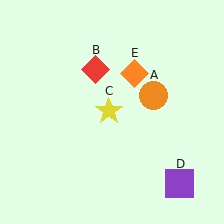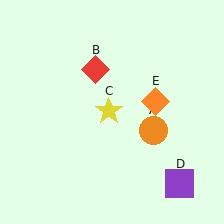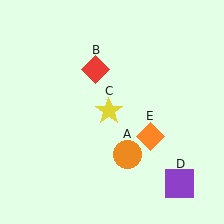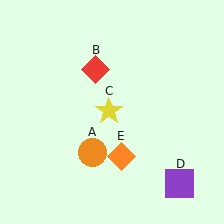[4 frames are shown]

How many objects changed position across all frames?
2 objects changed position: orange circle (object A), orange diamond (object E).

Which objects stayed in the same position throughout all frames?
Red diamond (object B) and yellow star (object C) and purple square (object D) remained stationary.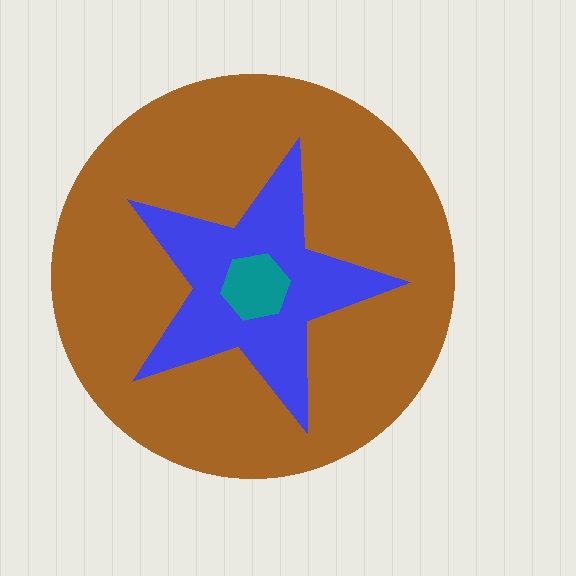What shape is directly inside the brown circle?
The blue star.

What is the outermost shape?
The brown circle.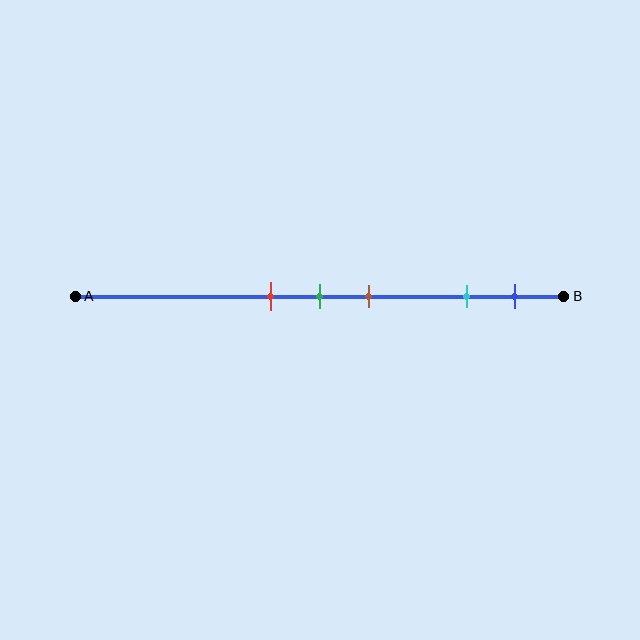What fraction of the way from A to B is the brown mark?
The brown mark is approximately 60% (0.6) of the way from A to B.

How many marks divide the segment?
There are 5 marks dividing the segment.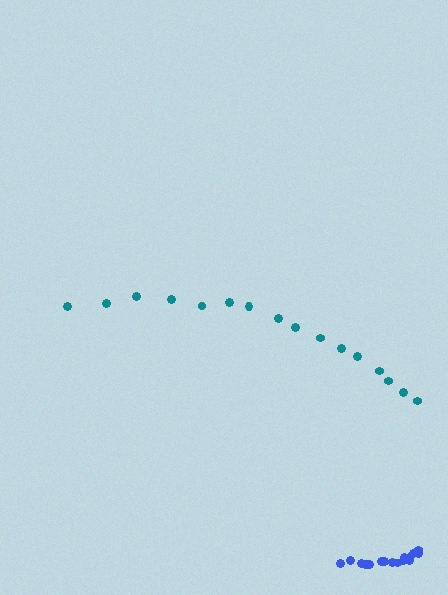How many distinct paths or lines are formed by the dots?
There are 2 distinct paths.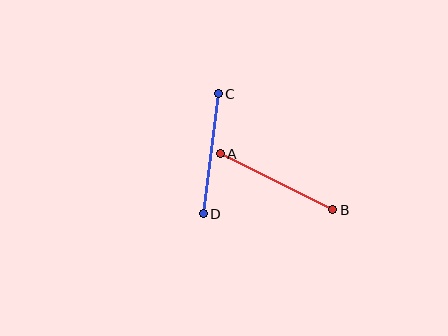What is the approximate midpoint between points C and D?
The midpoint is at approximately (211, 154) pixels.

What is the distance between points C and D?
The distance is approximately 121 pixels.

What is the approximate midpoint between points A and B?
The midpoint is at approximately (277, 182) pixels.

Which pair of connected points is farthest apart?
Points A and B are farthest apart.